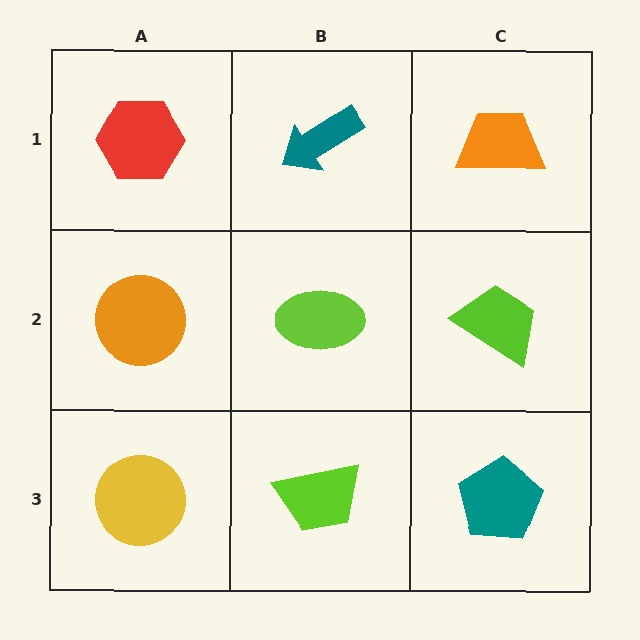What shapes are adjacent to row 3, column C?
A lime trapezoid (row 2, column C), a lime trapezoid (row 3, column B).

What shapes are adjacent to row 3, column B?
A lime ellipse (row 2, column B), a yellow circle (row 3, column A), a teal pentagon (row 3, column C).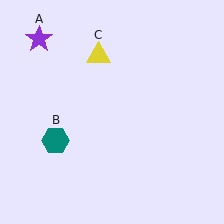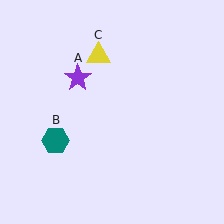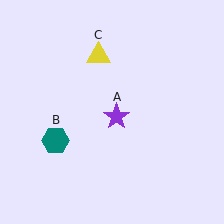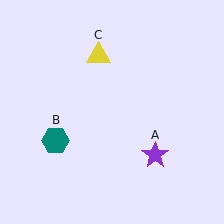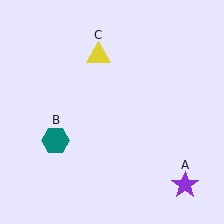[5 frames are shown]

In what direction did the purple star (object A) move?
The purple star (object A) moved down and to the right.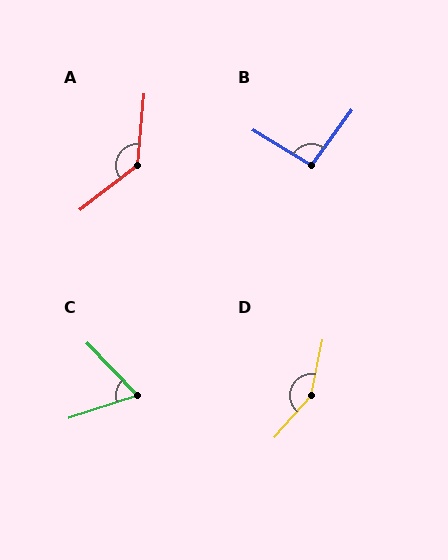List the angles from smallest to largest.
C (64°), B (95°), A (133°), D (150°).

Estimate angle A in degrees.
Approximately 133 degrees.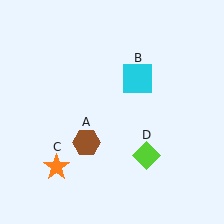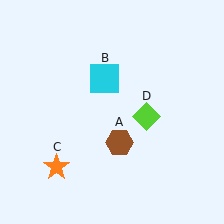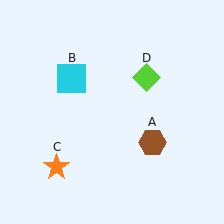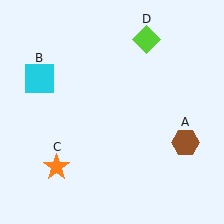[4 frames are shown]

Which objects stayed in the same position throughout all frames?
Orange star (object C) remained stationary.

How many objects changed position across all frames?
3 objects changed position: brown hexagon (object A), cyan square (object B), lime diamond (object D).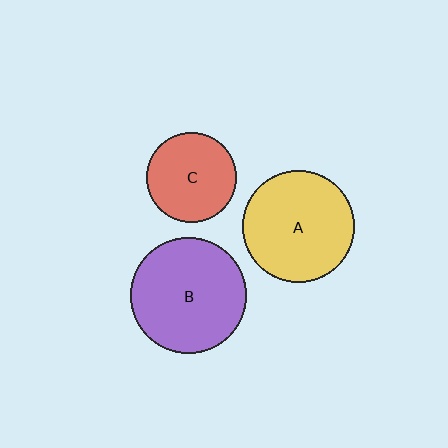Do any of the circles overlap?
No, none of the circles overlap.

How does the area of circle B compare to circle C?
Approximately 1.7 times.